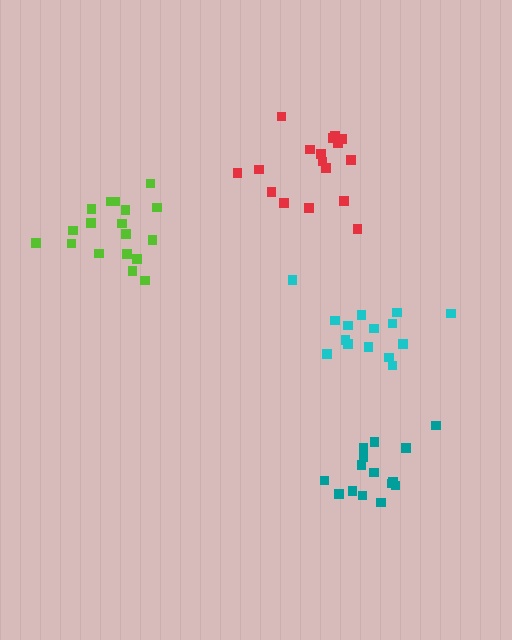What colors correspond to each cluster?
The clusters are colored: cyan, red, lime, teal.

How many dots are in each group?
Group 1: 16 dots, Group 2: 17 dots, Group 3: 18 dots, Group 4: 16 dots (67 total).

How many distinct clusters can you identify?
There are 4 distinct clusters.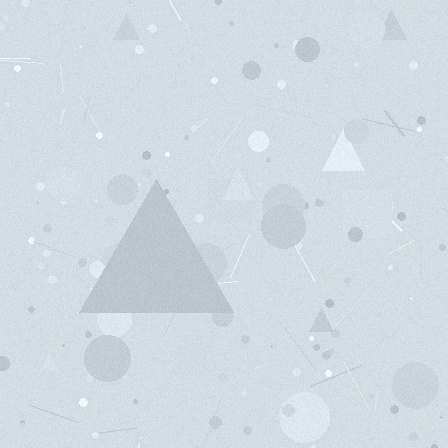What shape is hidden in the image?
A triangle is hidden in the image.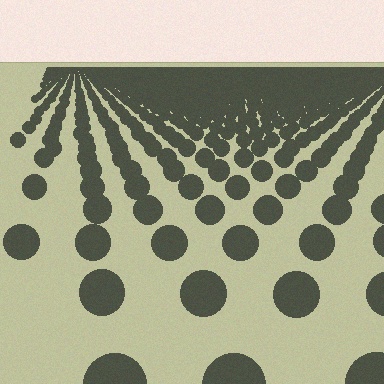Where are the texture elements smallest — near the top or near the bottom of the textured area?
Near the top.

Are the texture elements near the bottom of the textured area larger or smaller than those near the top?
Larger. Near the bottom, elements are closer to the viewer and appear at a bigger on-screen size.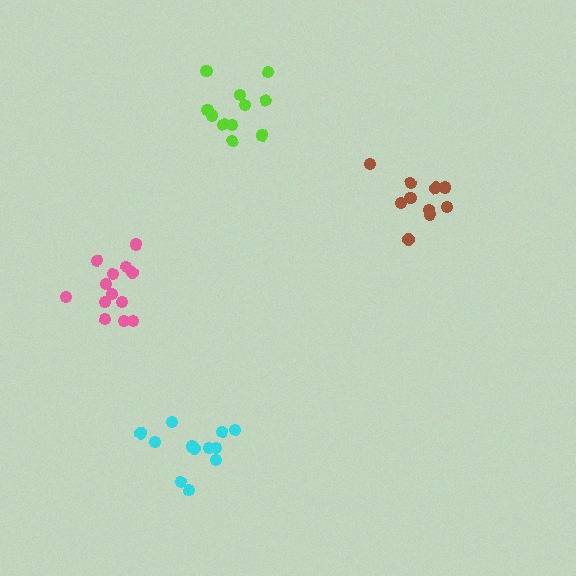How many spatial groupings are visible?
There are 4 spatial groupings.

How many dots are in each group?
Group 1: 12 dots, Group 2: 11 dots, Group 3: 13 dots, Group 4: 10 dots (46 total).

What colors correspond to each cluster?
The clusters are colored: cyan, lime, pink, brown.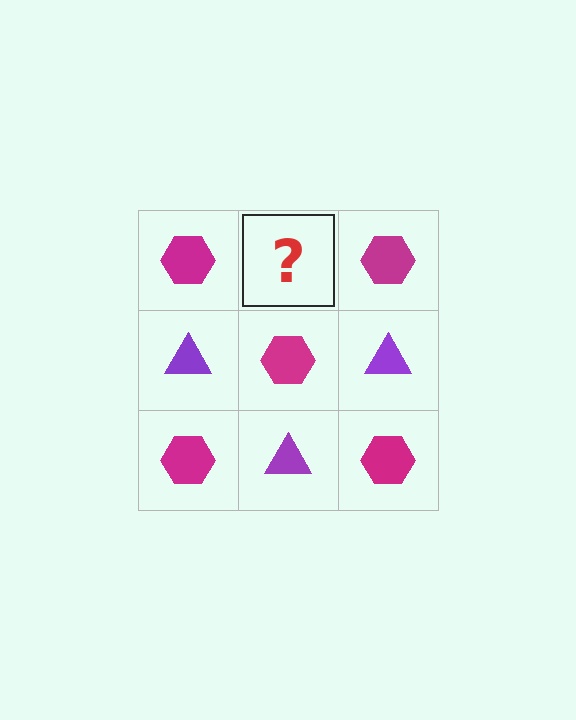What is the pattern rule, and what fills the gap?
The rule is that it alternates magenta hexagon and purple triangle in a checkerboard pattern. The gap should be filled with a purple triangle.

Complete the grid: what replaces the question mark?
The question mark should be replaced with a purple triangle.